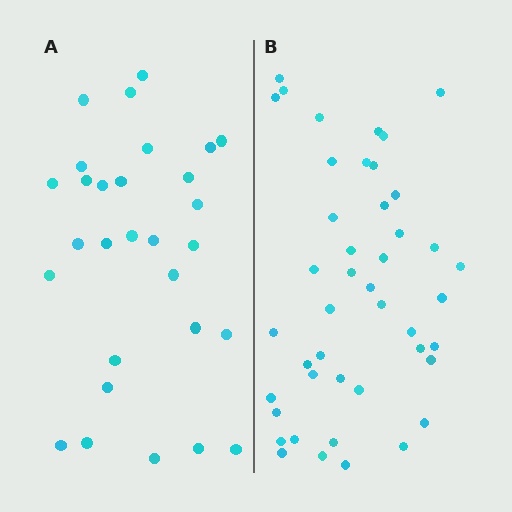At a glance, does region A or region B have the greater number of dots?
Region B (the right region) has more dots.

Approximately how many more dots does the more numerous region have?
Region B has approximately 15 more dots than region A.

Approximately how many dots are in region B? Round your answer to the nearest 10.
About 40 dots. (The exact count is 44, which rounds to 40.)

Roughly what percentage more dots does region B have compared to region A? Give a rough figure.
About 50% more.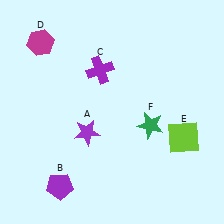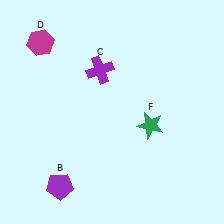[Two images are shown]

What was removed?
The purple star (A), the lime square (E) were removed in Image 2.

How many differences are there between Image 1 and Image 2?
There are 2 differences between the two images.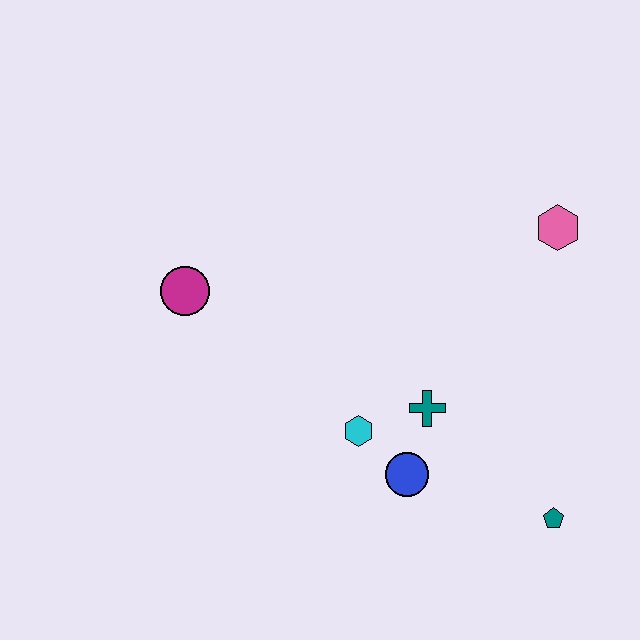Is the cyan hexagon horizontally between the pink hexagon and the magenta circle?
Yes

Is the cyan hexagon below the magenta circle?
Yes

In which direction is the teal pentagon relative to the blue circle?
The teal pentagon is to the right of the blue circle.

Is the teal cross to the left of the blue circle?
No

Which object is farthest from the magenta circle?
The teal pentagon is farthest from the magenta circle.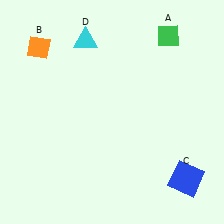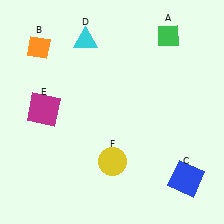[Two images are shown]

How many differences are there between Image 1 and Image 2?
There are 2 differences between the two images.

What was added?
A magenta square (E), a yellow circle (F) were added in Image 2.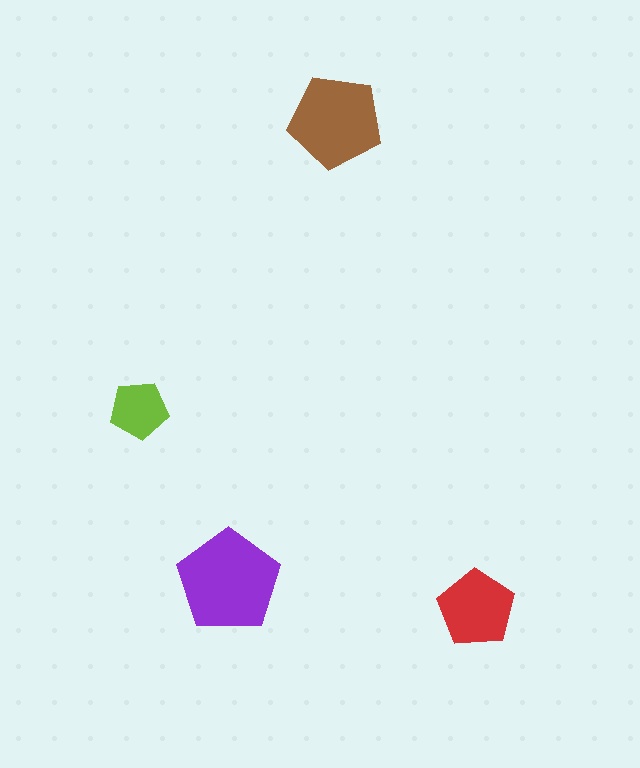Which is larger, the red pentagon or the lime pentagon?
The red one.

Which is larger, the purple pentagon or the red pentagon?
The purple one.